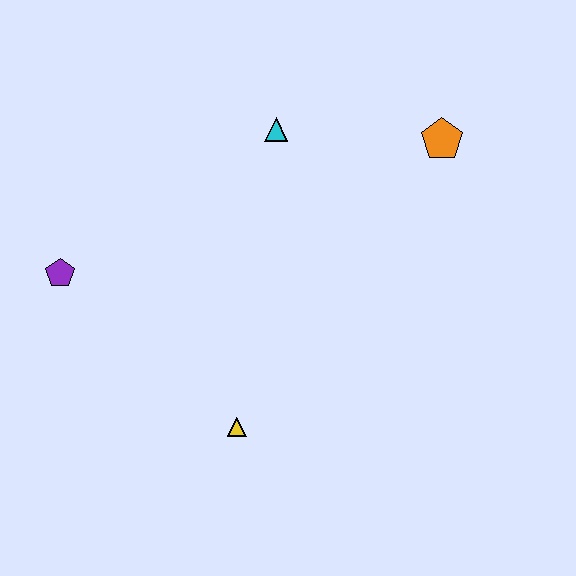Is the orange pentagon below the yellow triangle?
No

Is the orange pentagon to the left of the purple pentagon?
No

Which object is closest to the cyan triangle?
The orange pentagon is closest to the cyan triangle.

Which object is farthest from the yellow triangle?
The orange pentagon is farthest from the yellow triangle.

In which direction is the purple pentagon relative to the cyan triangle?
The purple pentagon is to the left of the cyan triangle.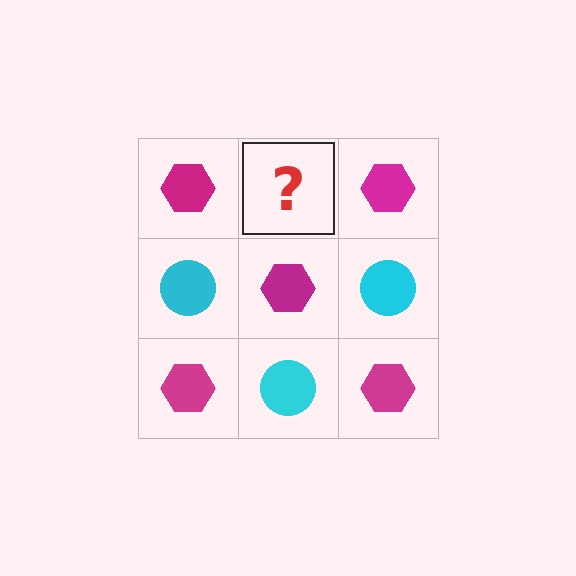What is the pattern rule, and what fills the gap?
The rule is that it alternates magenta hexagon and cyan circle in a checkerboard pattern. The gap should be filled with a cyan circle.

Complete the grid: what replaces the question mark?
The question mark should be replaced with a cyan circle.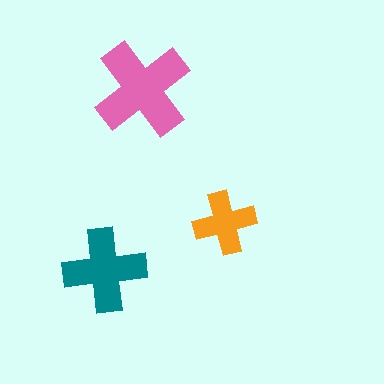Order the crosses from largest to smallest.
the pink one, the teal one, the orange one.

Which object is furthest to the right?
The orange cross is rightmost.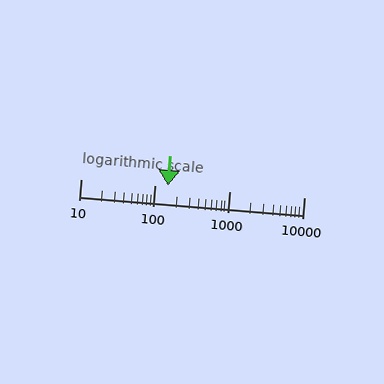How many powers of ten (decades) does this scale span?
The scale spans 3 decades, from 10 to 10000.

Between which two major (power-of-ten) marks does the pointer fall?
The pointer is between 100 and 1000.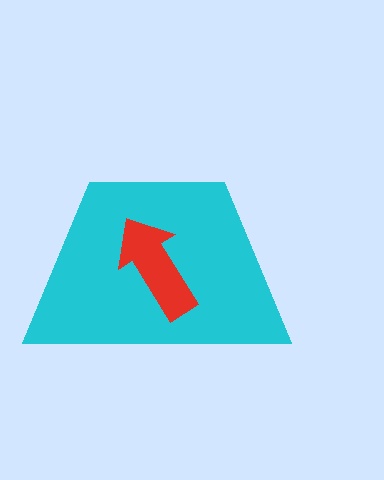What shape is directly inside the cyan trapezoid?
The red arrow.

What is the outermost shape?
The cyan trapezoid.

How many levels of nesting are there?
2.